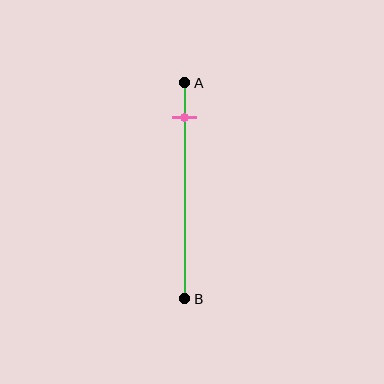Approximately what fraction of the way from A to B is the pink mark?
The pink mark is approximately 15% of the way from A to B.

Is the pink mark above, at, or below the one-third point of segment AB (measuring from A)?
The pink mark is above the one-third point of segment AB.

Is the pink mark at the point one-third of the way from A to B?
No, the mark is at about 15% from A, not at the 33% one-third point.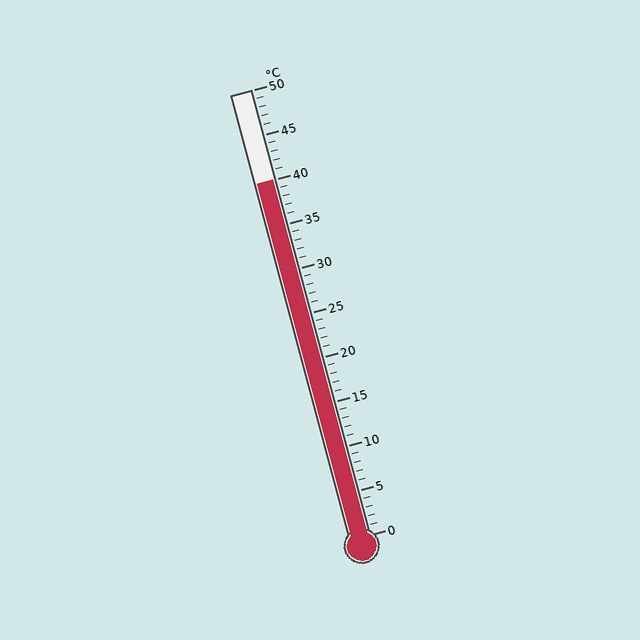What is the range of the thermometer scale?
The thermometer scale ranges from 0°C to 50°C.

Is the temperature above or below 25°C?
The temperature is above 25°C.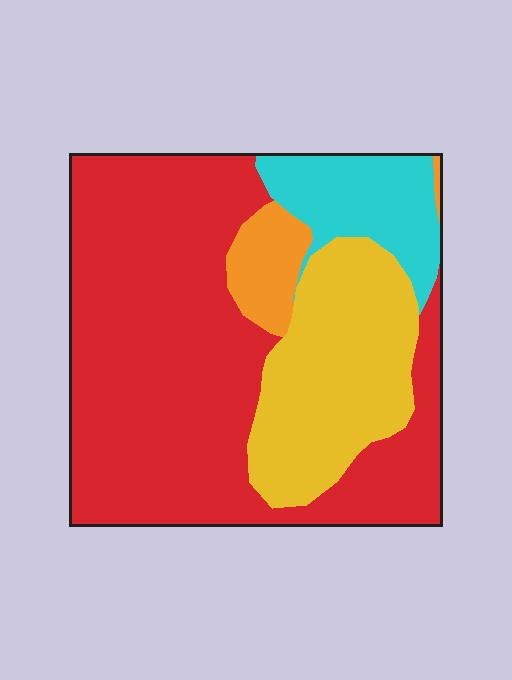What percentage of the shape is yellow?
Yellow takes up about one quarter (1/4) of the shape.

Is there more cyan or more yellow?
Yellow.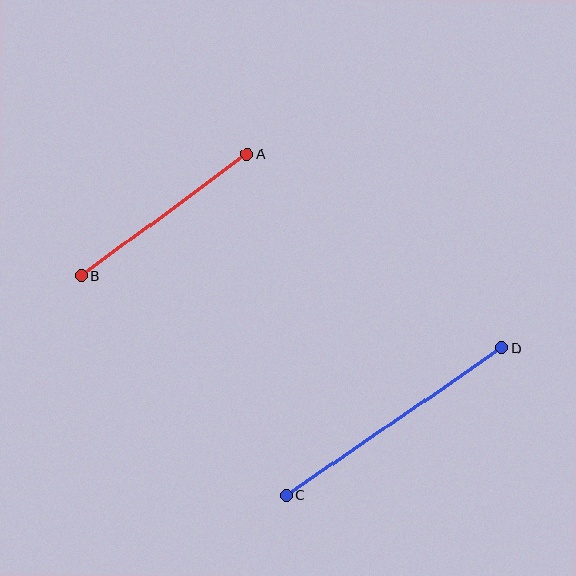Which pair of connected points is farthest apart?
Points C and D are farthest apart.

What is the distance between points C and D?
The distance is approximately 261 pixels.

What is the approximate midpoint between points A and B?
The midpoint is at approximately (164, 215) pixels.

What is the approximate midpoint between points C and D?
The midpoint is at approximately (394, 422) pixels.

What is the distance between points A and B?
The distance is approximately 206 pixels.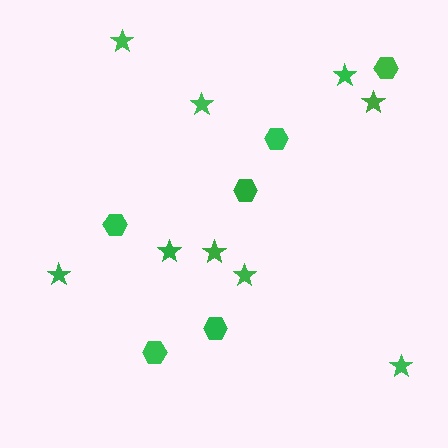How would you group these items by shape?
There are 2 groups: one group of stars (9) and one group of hexagons (6).